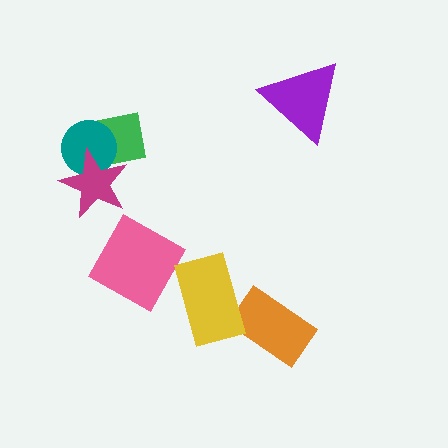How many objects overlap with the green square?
2 objects overlap with the green square.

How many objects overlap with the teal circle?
2 objects overlap with the teal circle.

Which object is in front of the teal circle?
The magenta star is in front of the teal circle.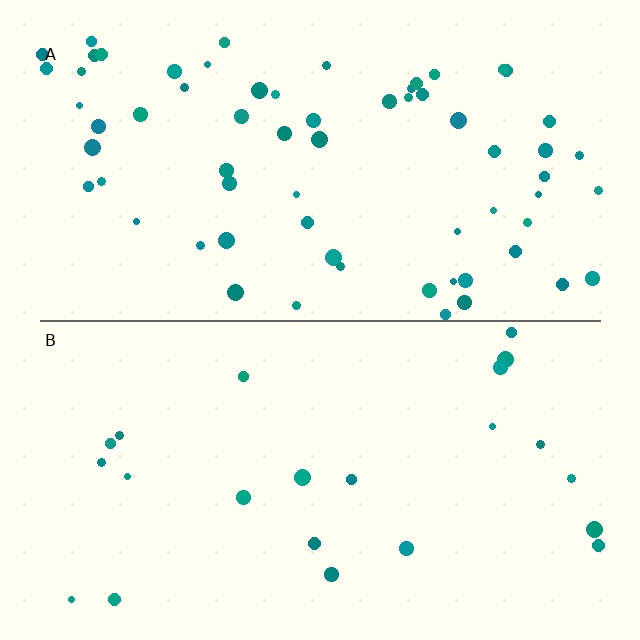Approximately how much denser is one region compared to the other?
Approximately 2.8× — region A over region B.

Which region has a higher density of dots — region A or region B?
A (the top).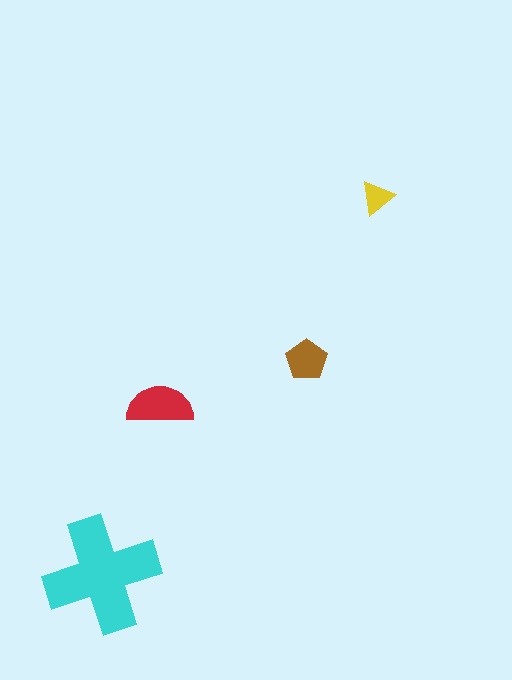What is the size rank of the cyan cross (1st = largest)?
1st.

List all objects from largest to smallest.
The cyan cross, the red semicircle, the brown pentagon, the yellow triangle.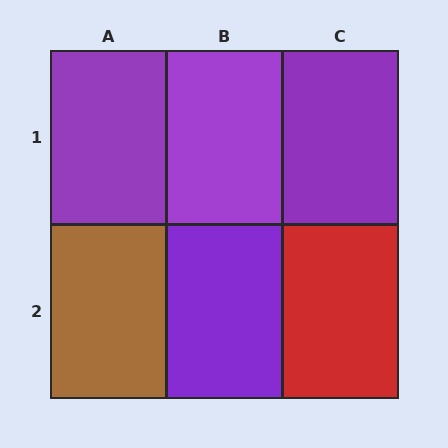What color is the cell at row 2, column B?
Purple.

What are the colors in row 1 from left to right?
Purple, purple, purple.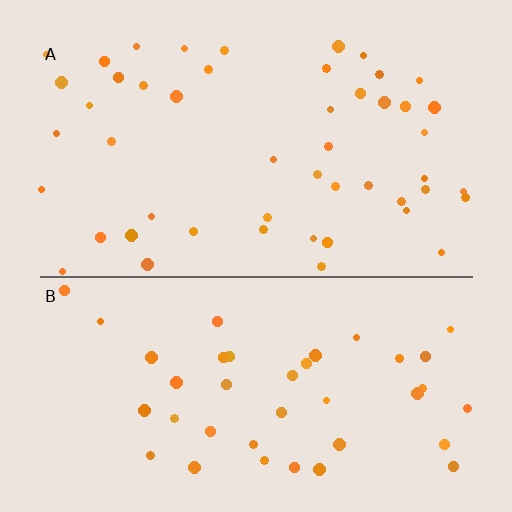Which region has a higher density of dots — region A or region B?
A (the top).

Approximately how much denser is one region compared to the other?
Approximately 1.2× — region A over region B.